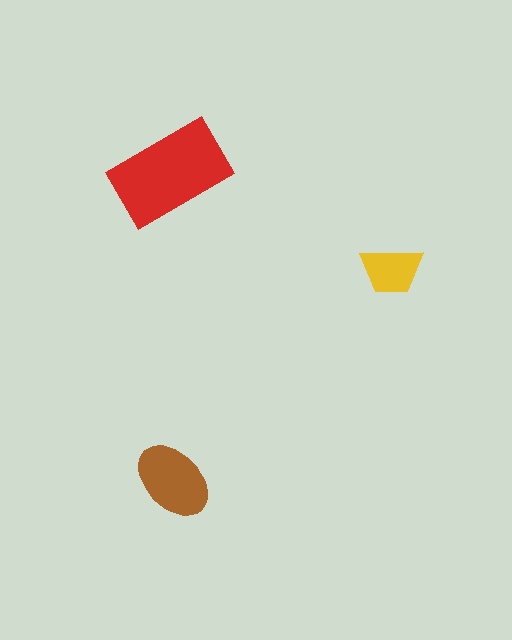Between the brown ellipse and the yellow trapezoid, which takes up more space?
The brown ellipse.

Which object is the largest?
The red rectangle.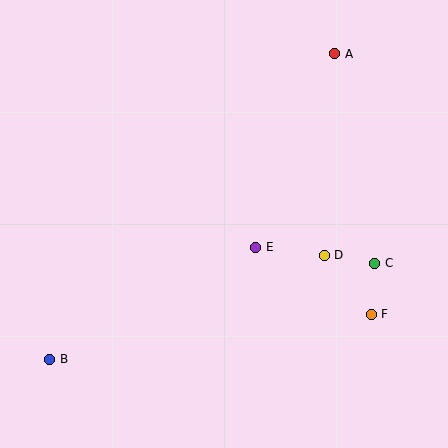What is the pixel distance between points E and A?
The distance between E and A is 209 pixels.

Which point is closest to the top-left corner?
Point A is closest to the top-left corner.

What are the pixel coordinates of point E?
Point E is at (256, 247).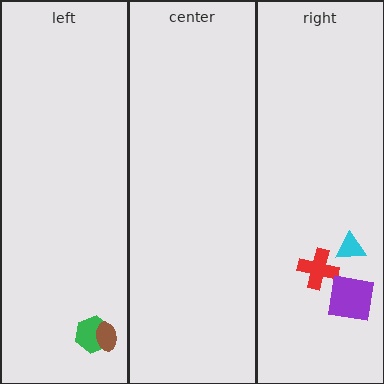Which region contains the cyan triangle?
The right region.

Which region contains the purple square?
The right region.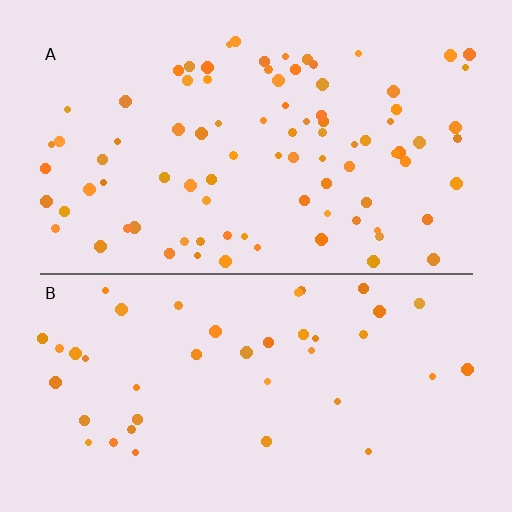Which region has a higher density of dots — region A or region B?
A (the top).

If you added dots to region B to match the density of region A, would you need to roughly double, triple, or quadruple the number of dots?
Approximately double.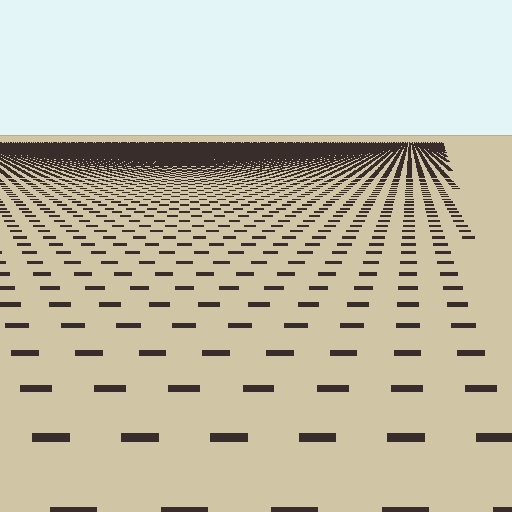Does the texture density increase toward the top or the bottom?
Density increases toward the top.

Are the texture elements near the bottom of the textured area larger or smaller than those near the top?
Larger. Near the bottom, elements are closer to the viewer and appear at a bigger on-screen size.